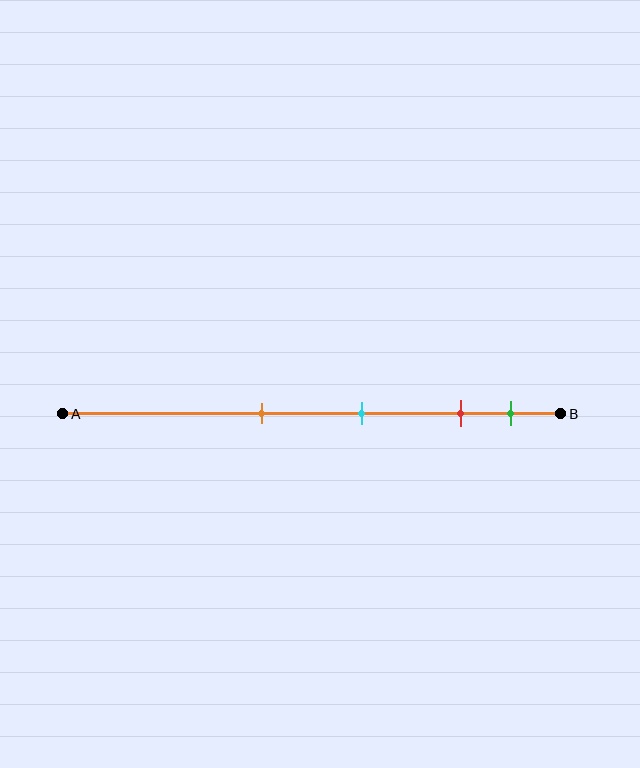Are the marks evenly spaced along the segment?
No, the marks are not evenly spaced.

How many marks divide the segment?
There are 4 marks dividing the segment.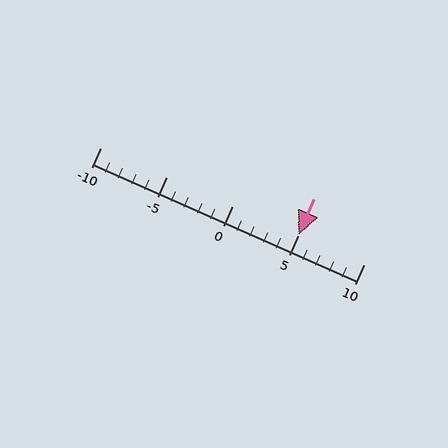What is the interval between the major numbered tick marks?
The major tick marks are spaced 5 units apart.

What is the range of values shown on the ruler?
The ruler shows values from -10 to 10.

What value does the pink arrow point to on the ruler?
The pink arrow points to approximately 5.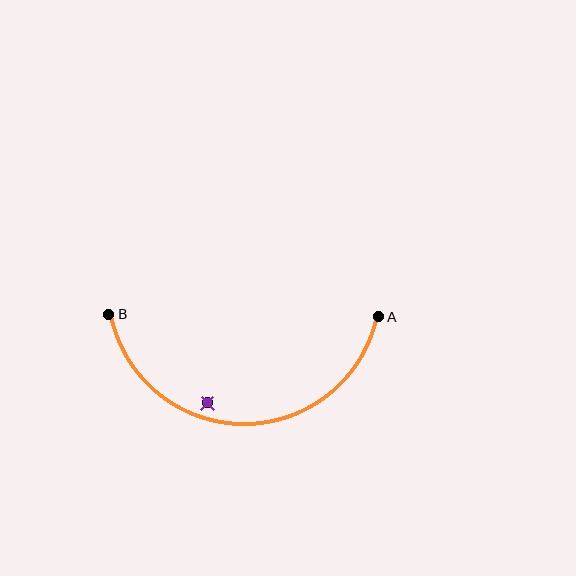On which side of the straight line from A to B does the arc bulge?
The arc bulges below the straight line connecting A and B.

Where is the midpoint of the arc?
The arc midpoint is the point on the curve farthest from the straight line joining A and B. It sits below that line.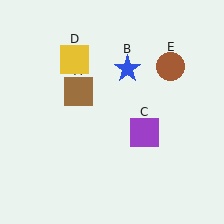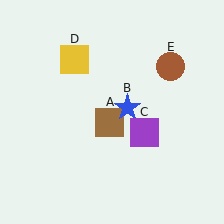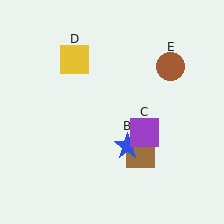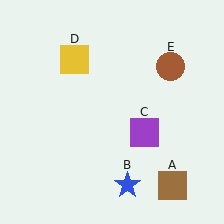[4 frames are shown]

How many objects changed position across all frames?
2 objects changed position: brown square (object A), blue star (object B).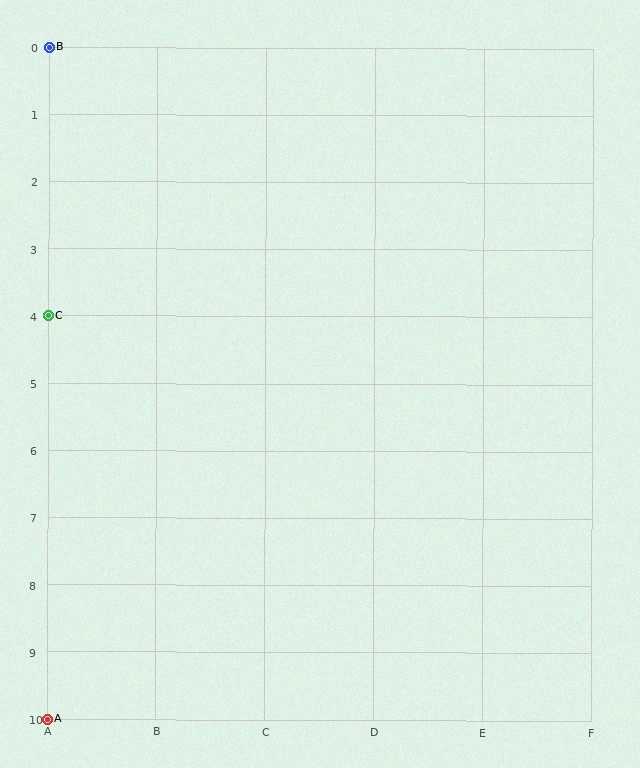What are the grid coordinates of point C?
Point C is at grid coordinates (A, 4).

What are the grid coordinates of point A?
Point A is at grid coordinates (A, 10).